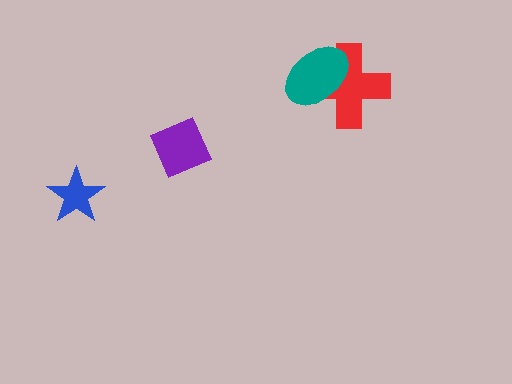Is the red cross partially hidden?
Yes, it is partially covered by another shape.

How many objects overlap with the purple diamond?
0 objects overlap with the purple diamond.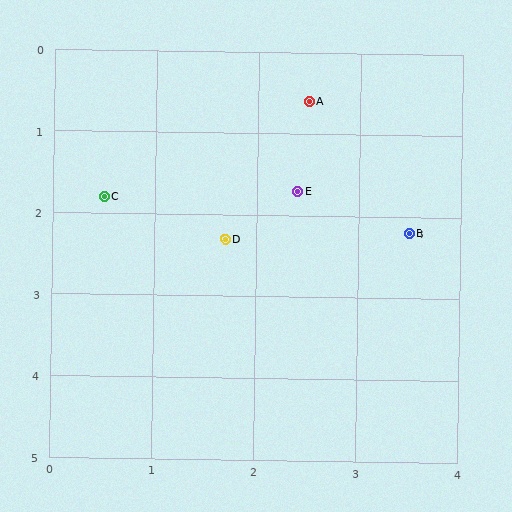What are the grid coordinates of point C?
Point C is at approximately (0.5, 1.8).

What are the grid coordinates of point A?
Point A is at approximately (2.5, 0.6).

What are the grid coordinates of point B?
Point B is at approximately (3.5, 2.2).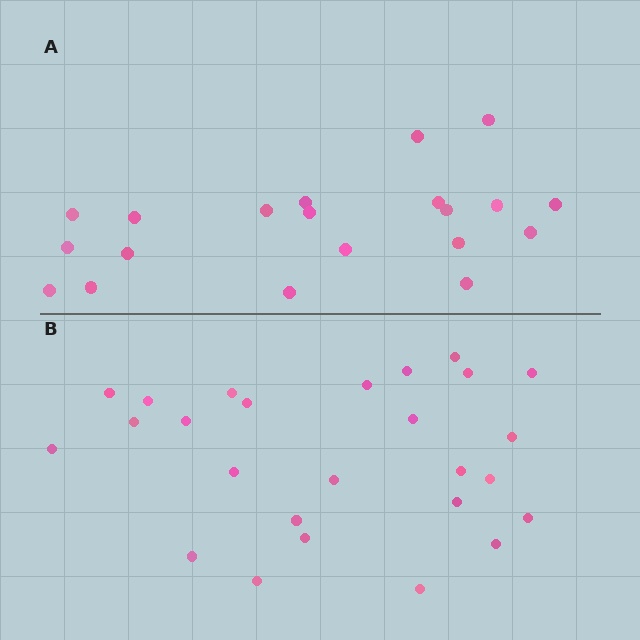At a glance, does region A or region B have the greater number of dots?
Region B (the bottom region) has more dots.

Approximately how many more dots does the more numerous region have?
Region B has about 6 more dots than region A.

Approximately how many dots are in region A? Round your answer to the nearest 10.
About 20 dots.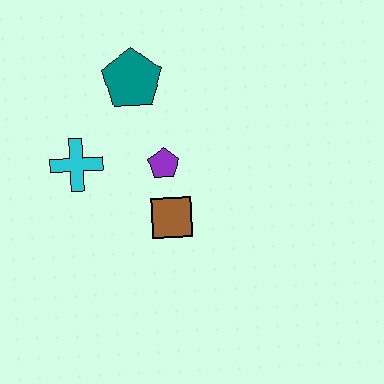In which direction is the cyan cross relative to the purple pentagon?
The cyan cross is to the left of the purple pentagon.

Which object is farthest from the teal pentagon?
The brown square is farthest from the teal pentagon.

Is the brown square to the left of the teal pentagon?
No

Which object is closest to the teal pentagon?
The purple pentagon is closest to the teal pentagon.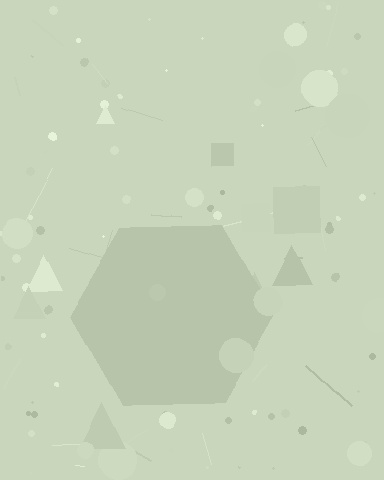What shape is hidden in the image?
A hexagon is hidden in the image.